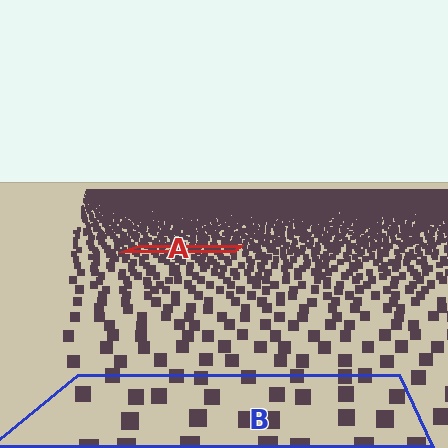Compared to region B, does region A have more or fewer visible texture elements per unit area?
Region A has more texture elements per unit area — they are packed more densely because it is farther away.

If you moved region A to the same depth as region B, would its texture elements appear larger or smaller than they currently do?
They would appear larger. At a closer depth, the same texture elements are projected at a bigger on-screen size.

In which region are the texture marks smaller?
The texture marks are smaller in region A, because it is farther away.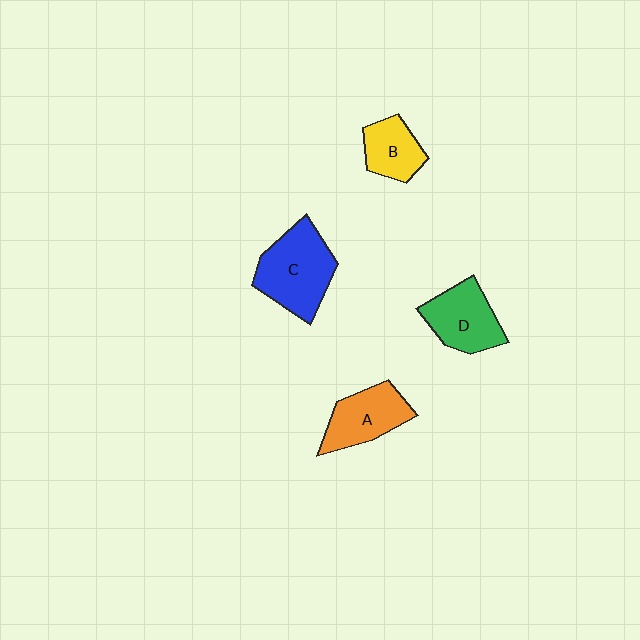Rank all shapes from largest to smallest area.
From largest to smallest: C (blue), D (green), A (orange), B (yellow).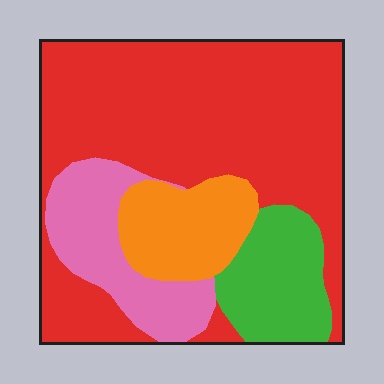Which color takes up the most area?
Red, at roughly 60%.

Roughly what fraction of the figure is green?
Green takes up less than a sixth of the figure.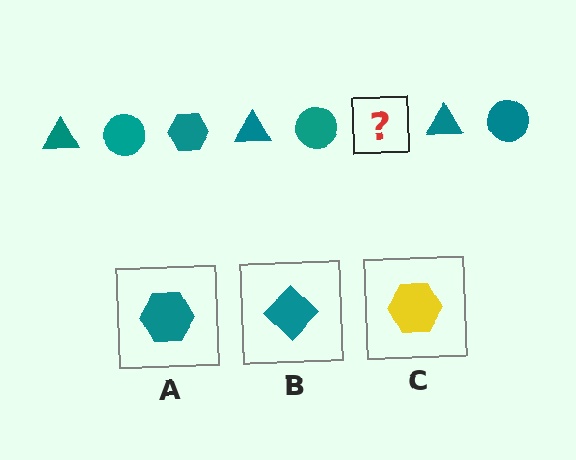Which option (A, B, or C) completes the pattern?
A.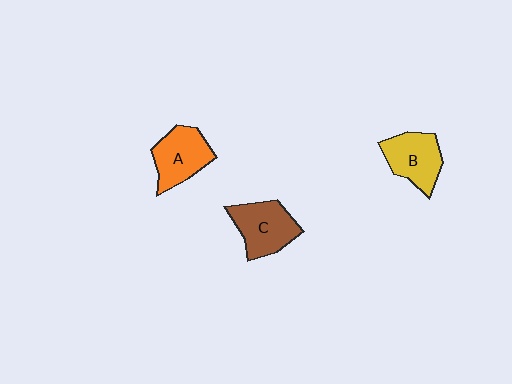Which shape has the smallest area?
Shape B (yellow).